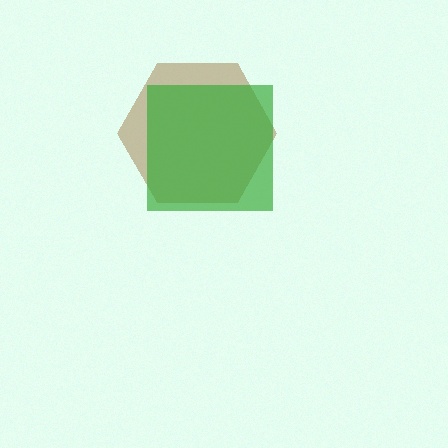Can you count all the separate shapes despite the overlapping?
Yes, there are 2 separate shapes.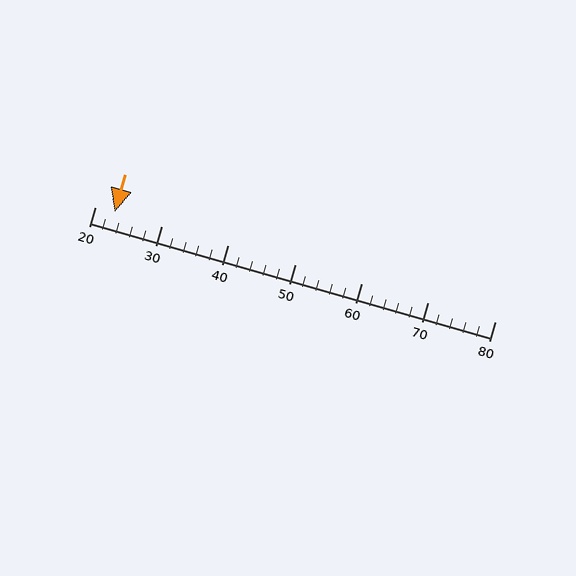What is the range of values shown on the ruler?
The ruler shows values from 20 to 80.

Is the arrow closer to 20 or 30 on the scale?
The arrow is closer to 20.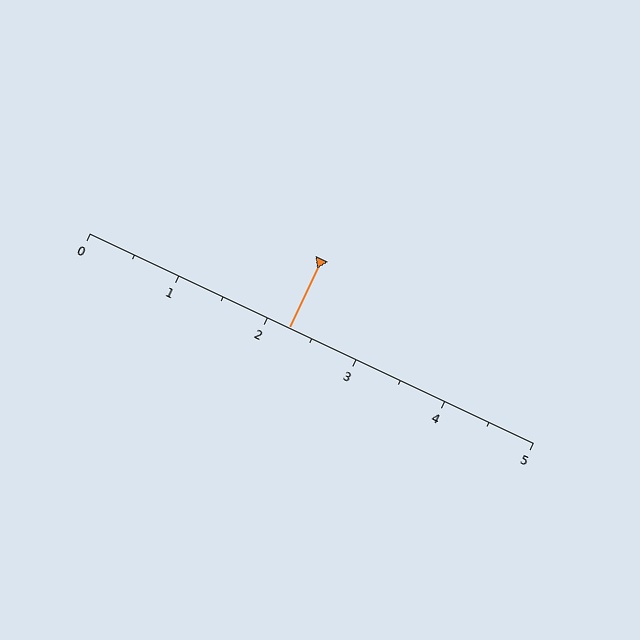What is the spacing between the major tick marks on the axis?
The major ticks are spaced 1 apart.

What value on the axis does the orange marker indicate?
The marker indicates approximately 2.2.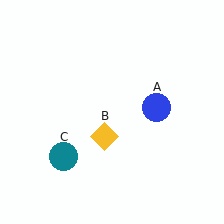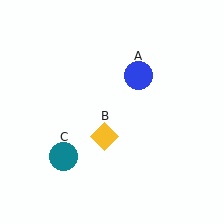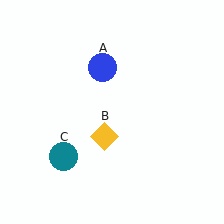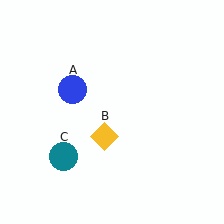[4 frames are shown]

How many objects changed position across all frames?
1 object changed position: blue circle (object A).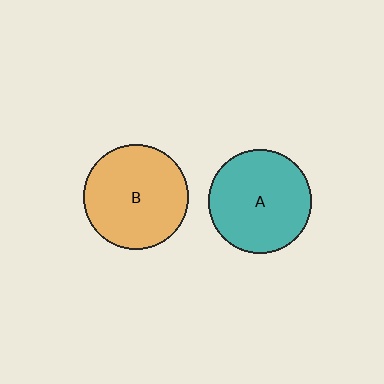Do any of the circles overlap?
No, none of the circles overlap.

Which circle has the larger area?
Circle B (orange).